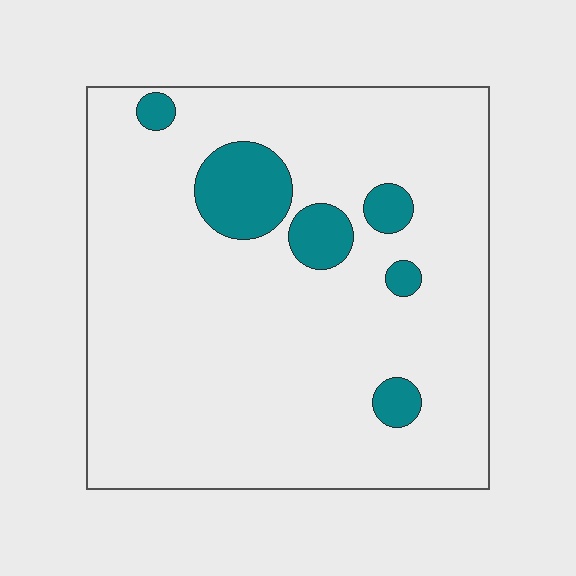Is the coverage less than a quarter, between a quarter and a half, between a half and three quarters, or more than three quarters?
Less than a quarter.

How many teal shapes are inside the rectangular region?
6.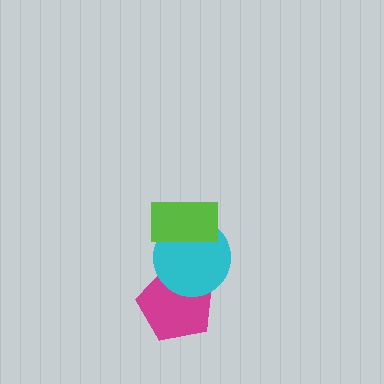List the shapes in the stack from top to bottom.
From top to bottom: the lime rectangle, the cyan circle, the magenta pentagon.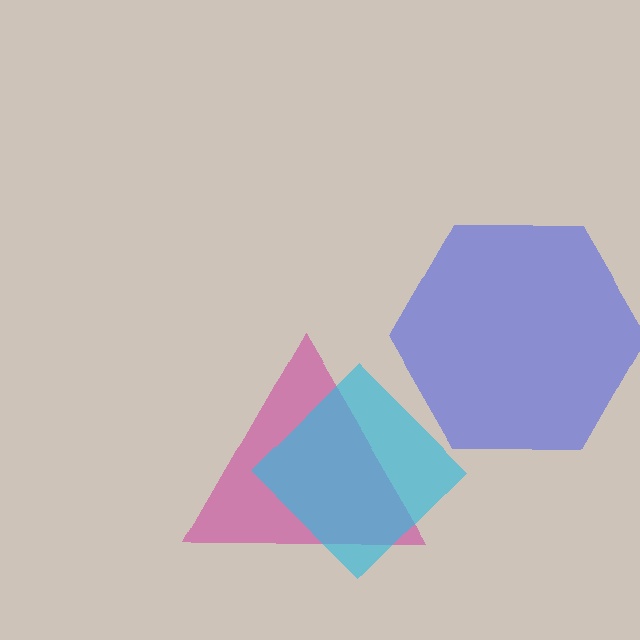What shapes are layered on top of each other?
The layered shapes are: a magenta triangle, a blue hexagon, a cyan diamond.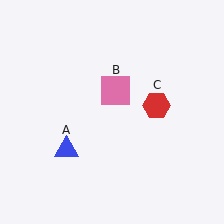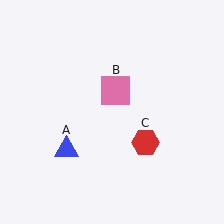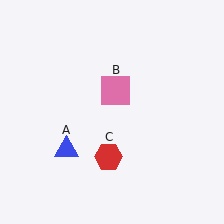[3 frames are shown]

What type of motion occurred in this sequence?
The red hexagon (object C) rotated clockwise around the center of the scene.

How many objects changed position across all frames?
1 object changed position: red hexagon (object C).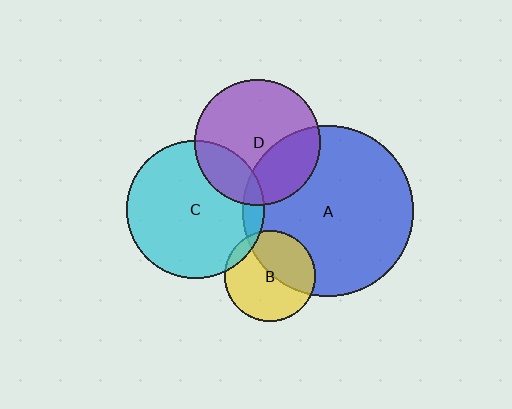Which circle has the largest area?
Circle A (blue).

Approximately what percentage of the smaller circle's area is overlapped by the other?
Approximately 20%.